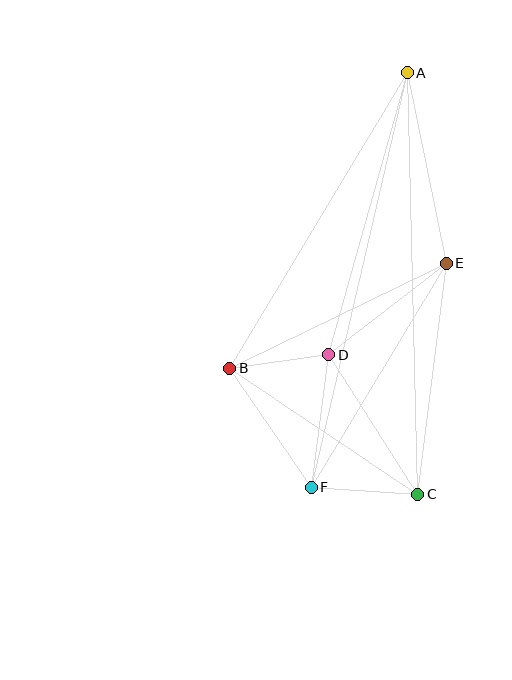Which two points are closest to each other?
Points B and D are closest to each other.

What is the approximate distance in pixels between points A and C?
The distance between A and C is approximately 422 pixels.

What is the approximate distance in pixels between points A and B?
The distance between A and B is approximately 345 pixels.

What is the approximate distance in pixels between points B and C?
The distance between B and C is approximately 226 pixels.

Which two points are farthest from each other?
Points A and F are farthest from each other.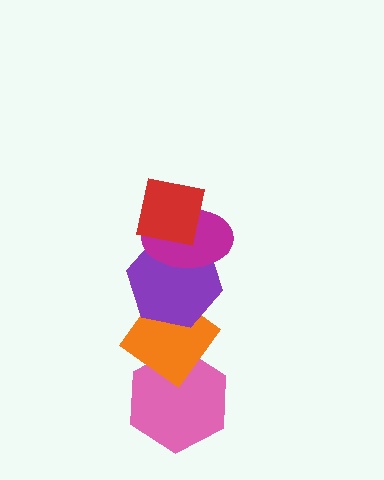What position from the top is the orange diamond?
The orange diamond is 4th from the top.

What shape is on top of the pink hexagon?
The orange diamond is on top of the pink hexagon.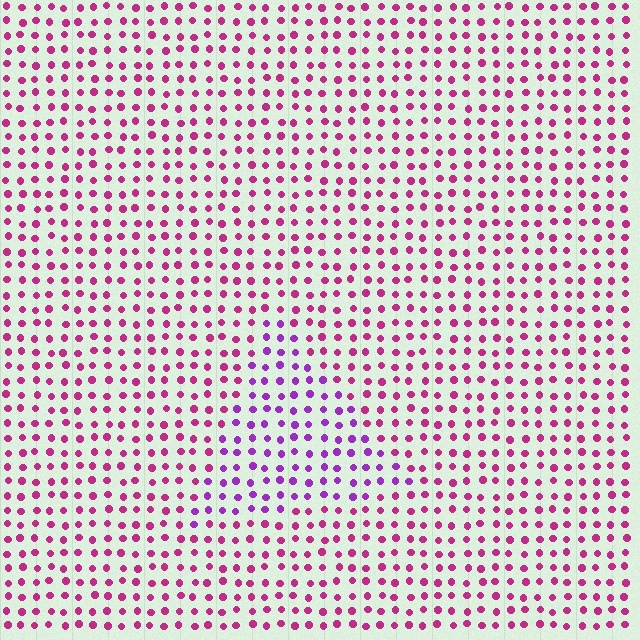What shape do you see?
I see a triangle.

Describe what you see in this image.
The image is filled with small magenta elements in a uniform arrangement. A triangle-shaped region is visible where the elements are tinted to a slightly different hue, forming a subtle color boundary.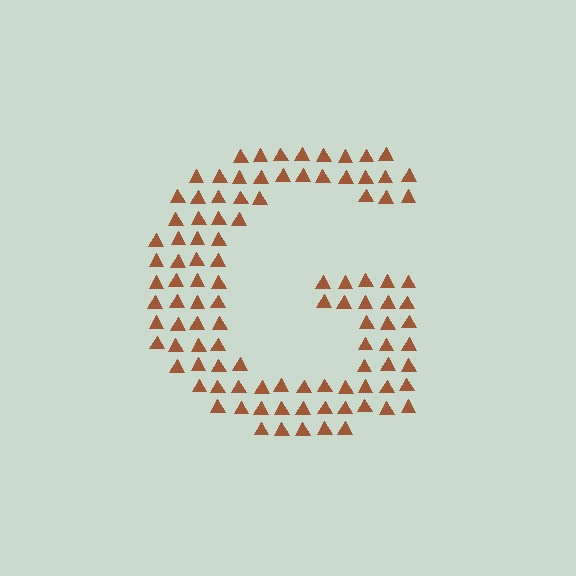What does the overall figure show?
The overall figure shows the letter G.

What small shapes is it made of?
It is made of small triangles.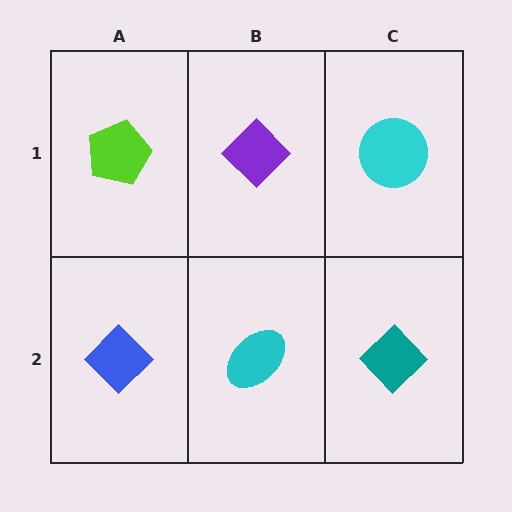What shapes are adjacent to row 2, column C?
A cyan circle (row 1, column C), a cyan ellipse (row 2, column B).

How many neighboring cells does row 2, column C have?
2.